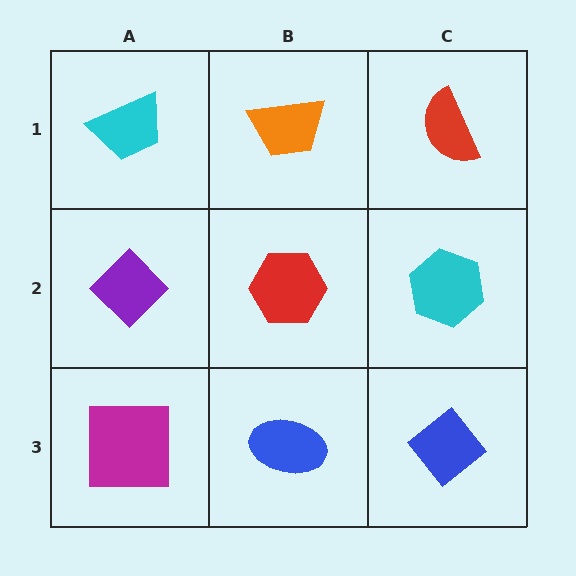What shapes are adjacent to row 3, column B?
A red hexagon (row 2, column B), a magenta square (row 3, column A), a blue diamond (row 3, column C).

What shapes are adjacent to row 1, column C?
A cyan hexagon (row 2, column C), an orange trapezoid (row 1, column B).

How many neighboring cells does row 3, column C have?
2.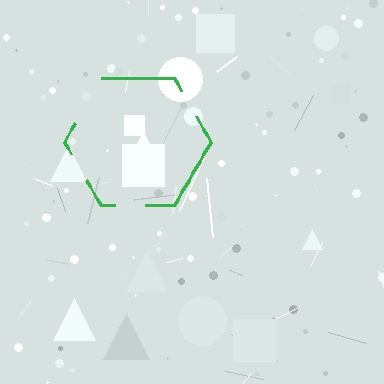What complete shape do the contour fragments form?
The contour fragments form a hexagon.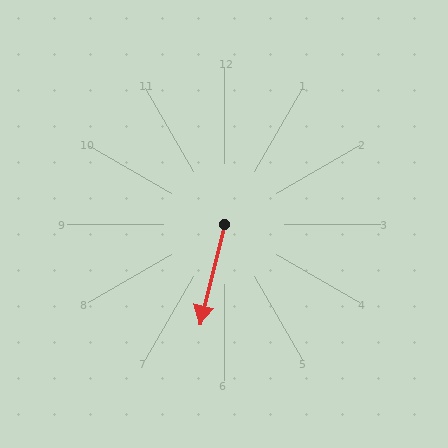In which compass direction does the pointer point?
South.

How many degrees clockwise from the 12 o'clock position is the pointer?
Approximately 194 degrees.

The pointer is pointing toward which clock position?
Roughly 6 o'clock.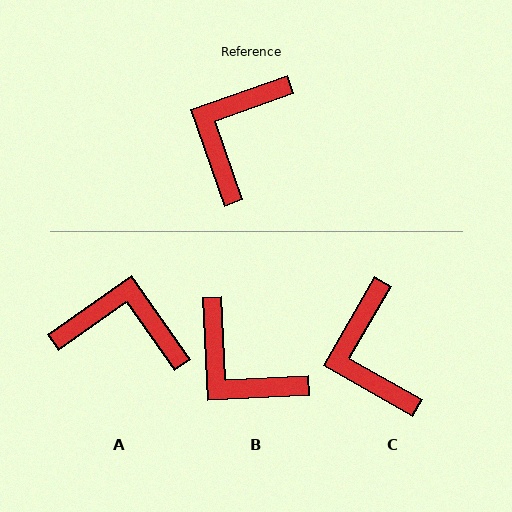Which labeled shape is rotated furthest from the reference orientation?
A, about 74 degrees away.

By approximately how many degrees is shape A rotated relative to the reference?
Approximately 74 degrees clockwise.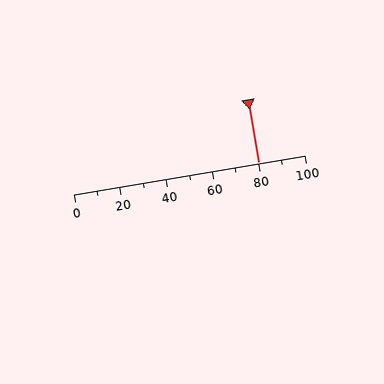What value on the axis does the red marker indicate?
The marker indicates approximately 80.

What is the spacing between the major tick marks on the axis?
The major ticks are spaced 20 apart.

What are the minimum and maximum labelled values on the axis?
The axis runs from 0 to 100.